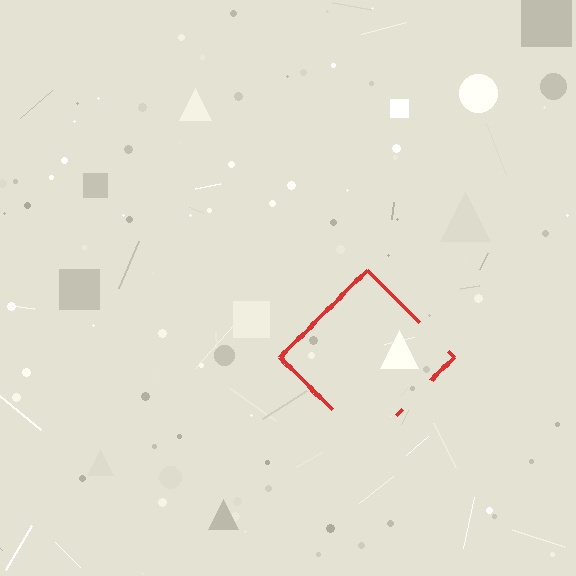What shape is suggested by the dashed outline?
The dashed outline suggests a diamond.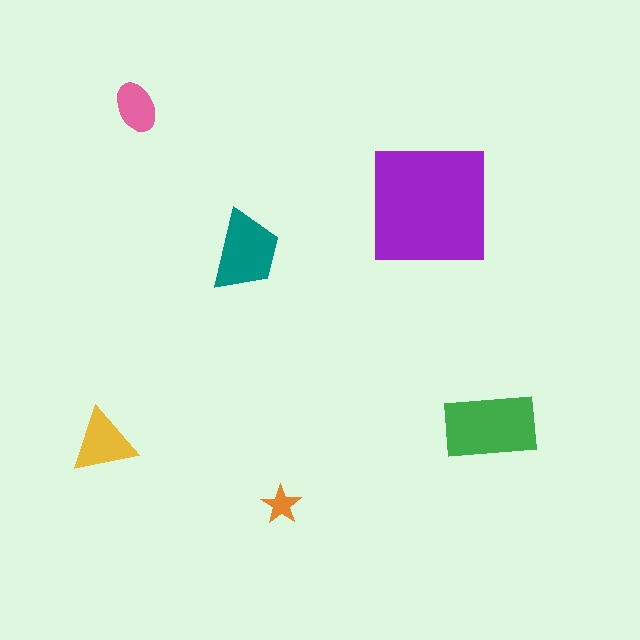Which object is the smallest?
The orange star.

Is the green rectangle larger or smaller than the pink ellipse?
Larger.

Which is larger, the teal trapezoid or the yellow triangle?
The teal trapezoid.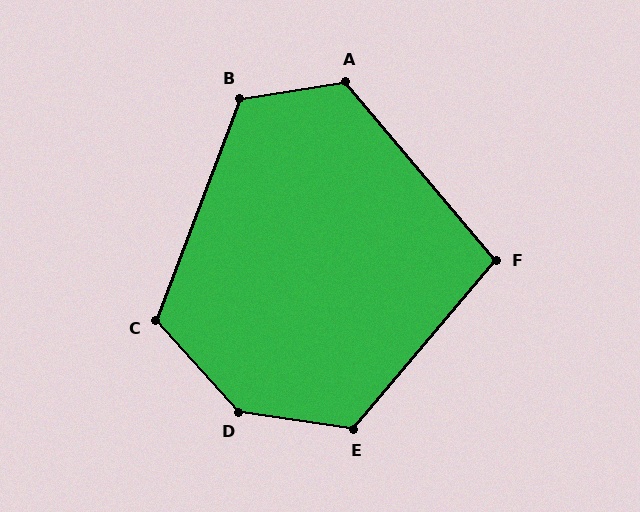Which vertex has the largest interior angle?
D, at approximately 140 degrees.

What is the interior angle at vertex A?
Approximately 121 degrees (obtuse).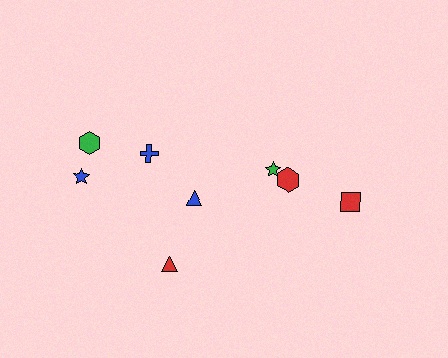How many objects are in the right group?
There are 3 objects.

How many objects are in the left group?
There are 5 objects.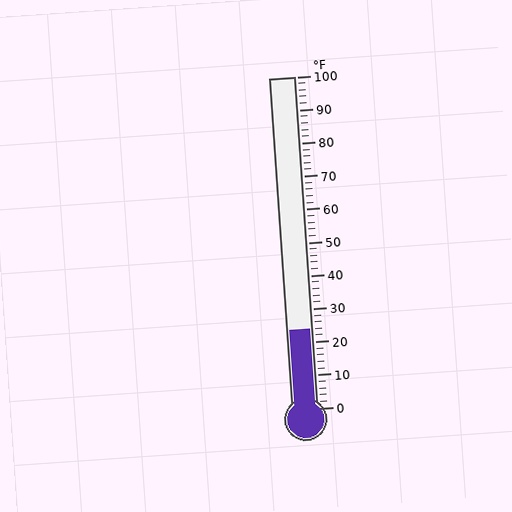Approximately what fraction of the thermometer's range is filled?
The thermometer is filled to approximately 25% of its range.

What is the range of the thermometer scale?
The thermometer scale ranges from 0°F to 100°F.